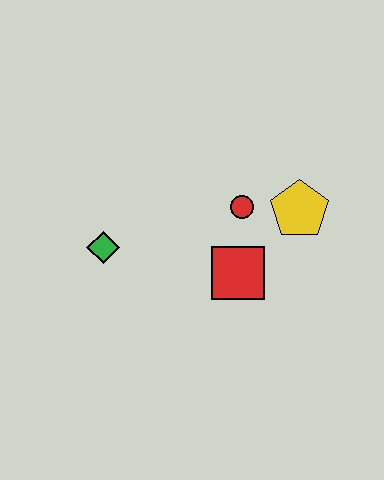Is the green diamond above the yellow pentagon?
No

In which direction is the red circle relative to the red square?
The red circle is above the red square.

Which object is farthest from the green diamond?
The yellow pentagon is farthest from the green diamond.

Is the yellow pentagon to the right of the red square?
Yes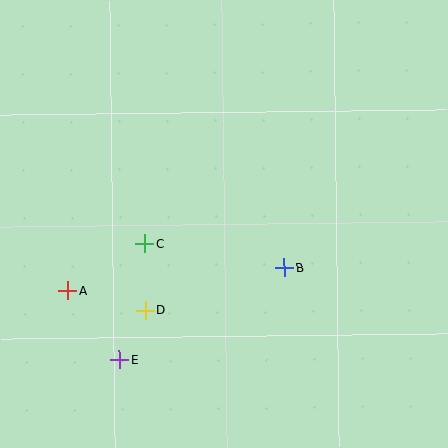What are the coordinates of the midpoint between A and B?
The midpoint between A and B is at (176, 279).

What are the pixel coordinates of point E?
Point E is at (120, 360).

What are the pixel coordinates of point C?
Point C is at (145, 244).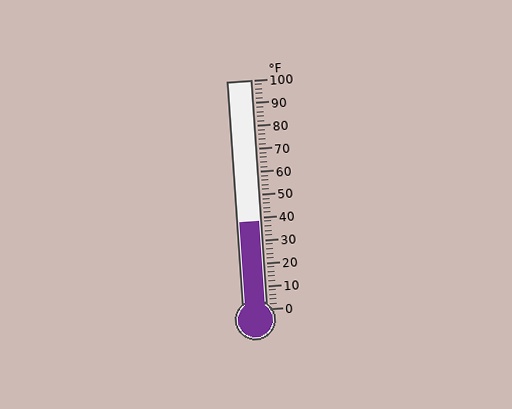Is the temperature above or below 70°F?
The temperature is below 70°F.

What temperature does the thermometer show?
The thermometer shows approximately 38°F.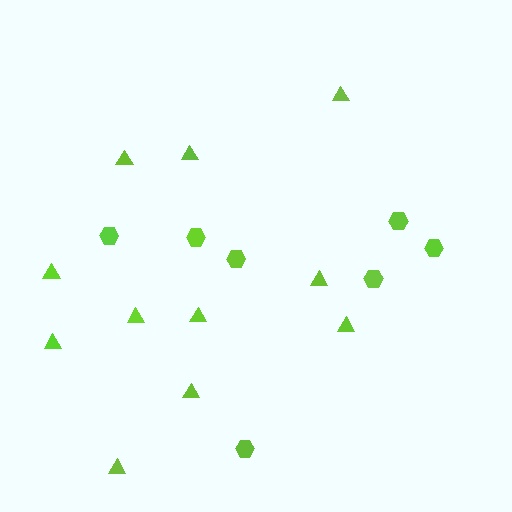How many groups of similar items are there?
There are 2 groups: one group of hexagons (7) and one group of triangles (11).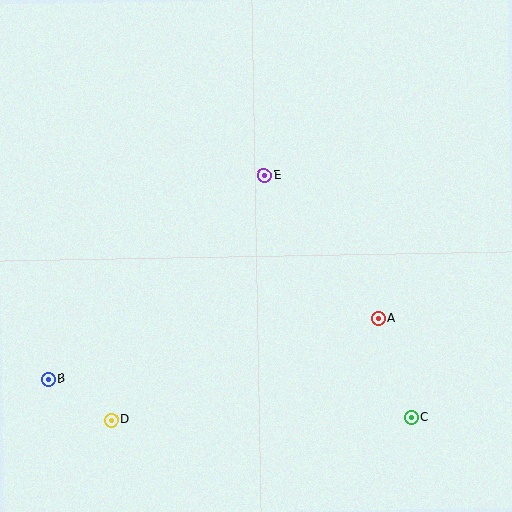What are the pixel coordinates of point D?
Point D is at (111, 420).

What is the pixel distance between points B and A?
The distance between B and A is 335 pixels.